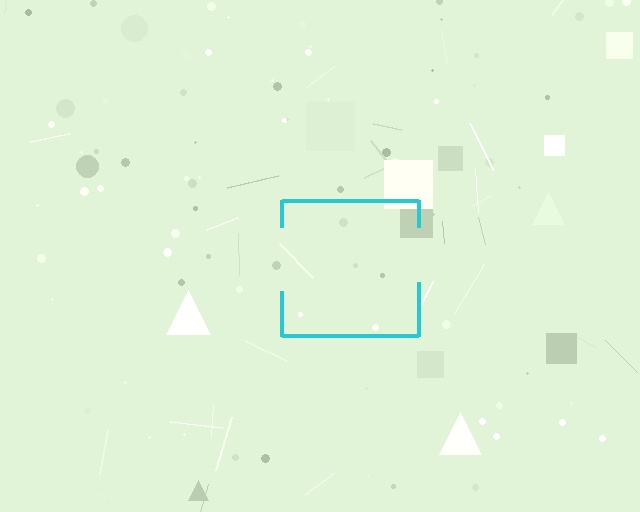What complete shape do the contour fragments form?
The contour fragments form a square.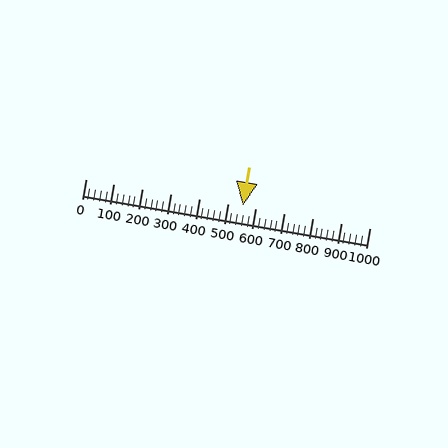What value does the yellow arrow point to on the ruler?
The yellow arrow points to approximately 554.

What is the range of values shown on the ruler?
The ruler shows values from 0 to 1000.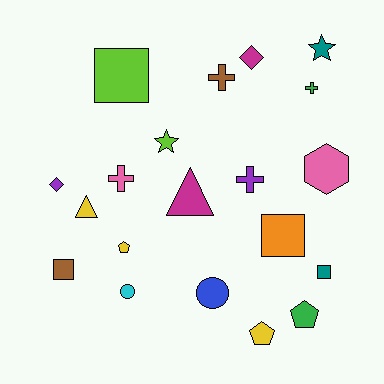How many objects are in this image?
There are 20 objects.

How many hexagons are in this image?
There is 1 hexagon.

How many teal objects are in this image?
There are 2 teal objects.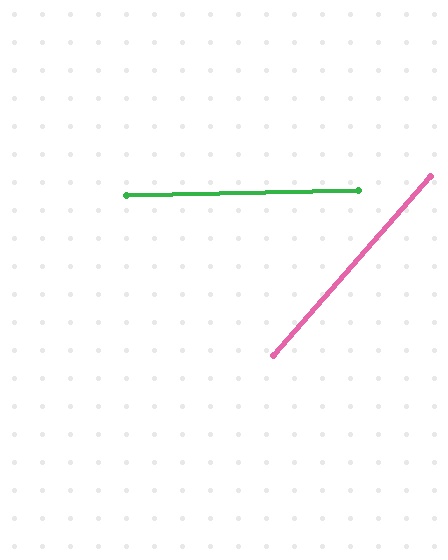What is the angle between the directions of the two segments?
Approximately 47 degrees.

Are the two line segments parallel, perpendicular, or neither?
Neither parallel nor perpendicular — they differ by about 47°.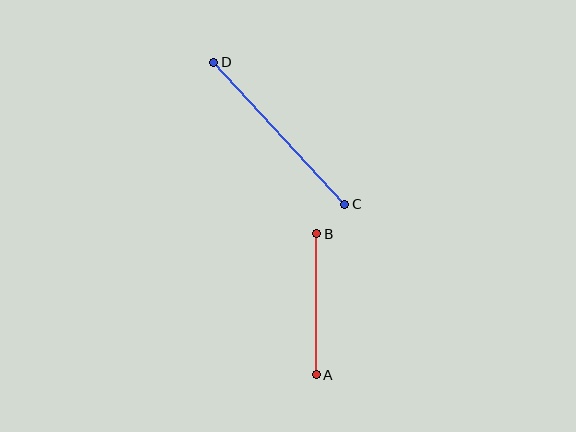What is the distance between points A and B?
The distance is approximately 141 pixels.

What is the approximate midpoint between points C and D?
The midpoint is at approximately (279, 133) pixels.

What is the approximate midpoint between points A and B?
The midpoint is at approximately (316, 304) pixels.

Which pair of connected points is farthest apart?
Points C and D are farthest apart.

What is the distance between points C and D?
The distance is approximately 193 pixels.